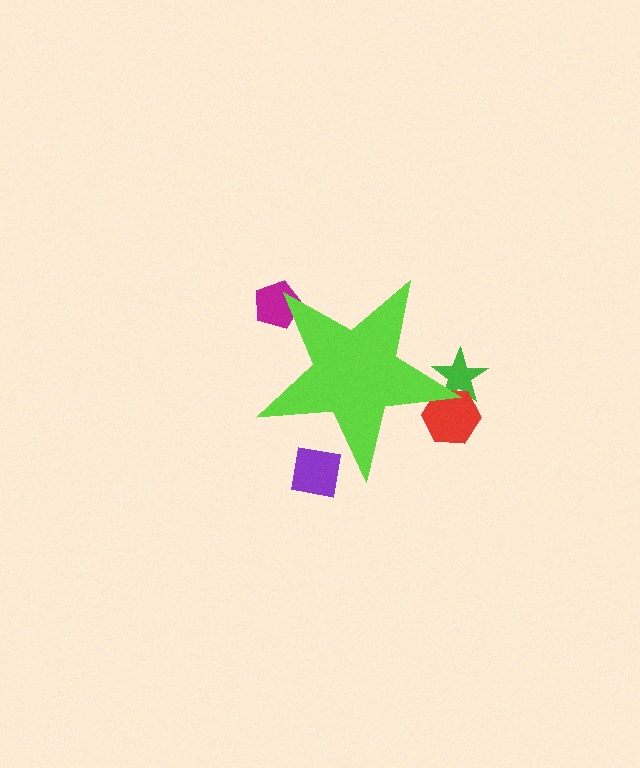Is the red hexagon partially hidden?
Yes, the red hexagon is partially hidden behind the lime star.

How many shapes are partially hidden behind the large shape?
4 shapes are partially hidden.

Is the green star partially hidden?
Yes, the green star is partially hidden behind the lime star.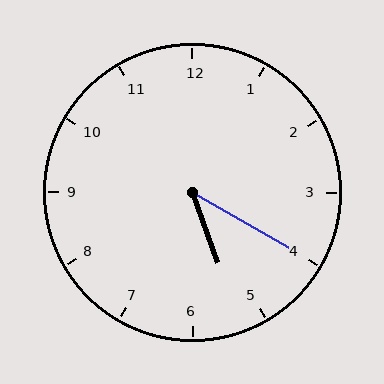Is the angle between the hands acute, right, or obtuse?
It is acute.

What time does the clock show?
5:20.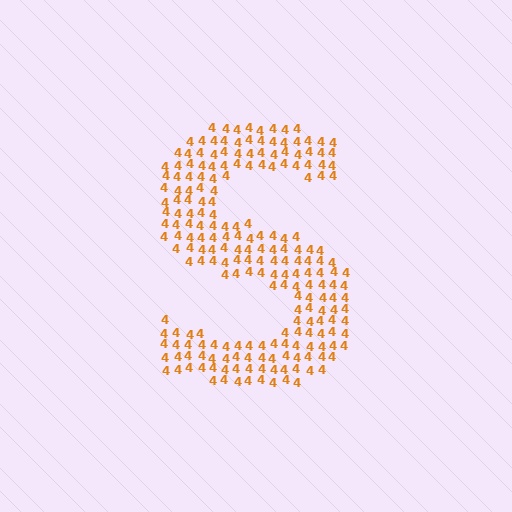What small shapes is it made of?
It is made of small digit 4's.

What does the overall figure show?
The overall figure shows the letter S.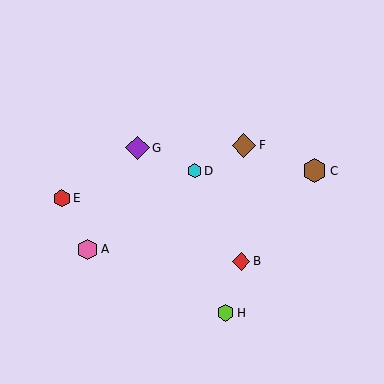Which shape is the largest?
The brown hexagon (labeled C) is the largest.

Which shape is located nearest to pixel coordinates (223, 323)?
The lime hexagon (labeled H) at (226, 313) is nearest to that location.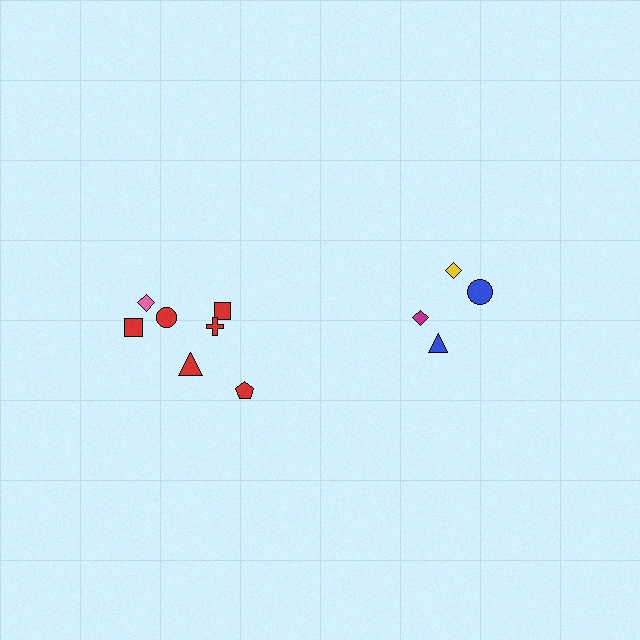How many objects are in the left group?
There are 7 objects.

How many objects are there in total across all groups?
There are 11 objects.